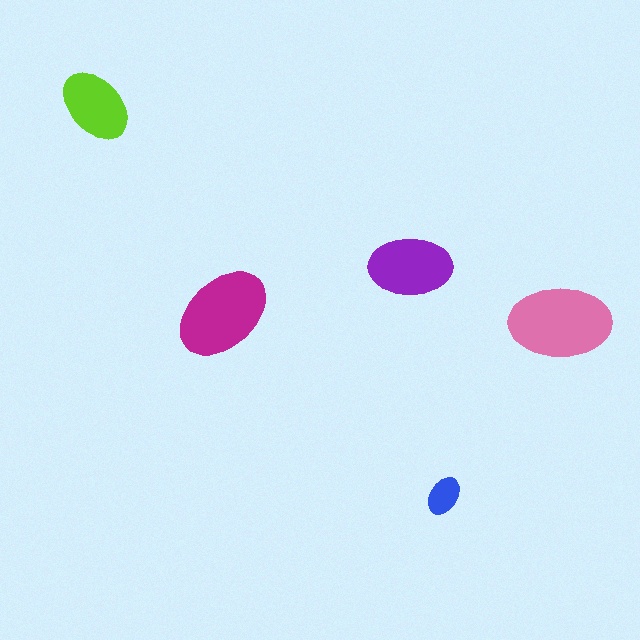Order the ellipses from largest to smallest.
the pink one, the magenta one, the purple one, the lime one, the blue one.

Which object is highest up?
The lime ellipse is topmost.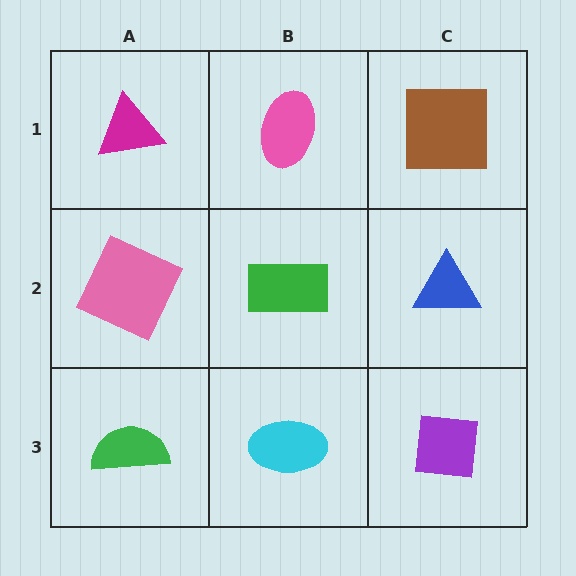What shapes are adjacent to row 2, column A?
A magenta triangle (row 1, column A), a green semicircle (row 3, column A), a green rectangle (row 2, column B).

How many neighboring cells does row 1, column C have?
2.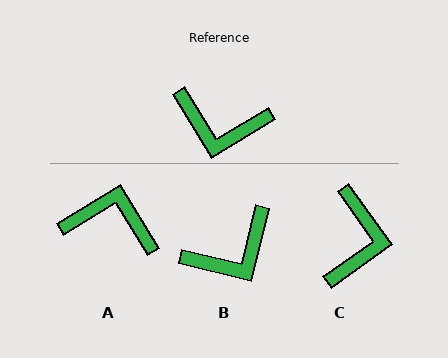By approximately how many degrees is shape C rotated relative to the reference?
Approximately 94 degrees counter-clockwise.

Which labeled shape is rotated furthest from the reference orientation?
A, about 179 degrees away.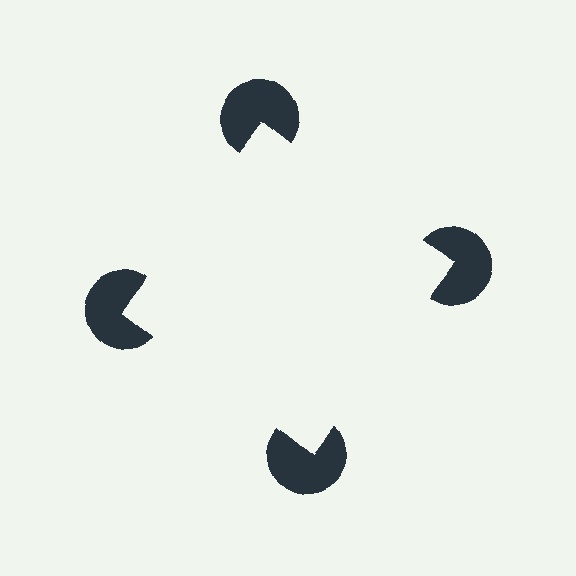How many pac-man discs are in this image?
There are 4 — one at each vertex of the illusory square.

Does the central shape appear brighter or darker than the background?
It typically appears slightly brighter than the background, even though no actual brightness change is drawn.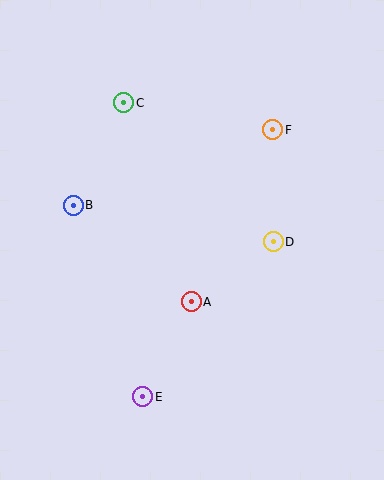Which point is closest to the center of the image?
Point A at (191, 302) is closest to the center.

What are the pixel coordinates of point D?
Point D is at (273, 242).